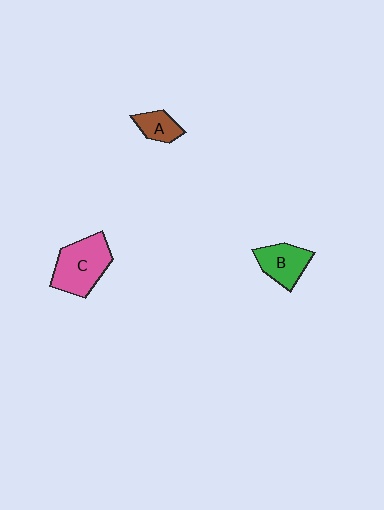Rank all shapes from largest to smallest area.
From largest to smallest: C (pink), B (green), A (brown).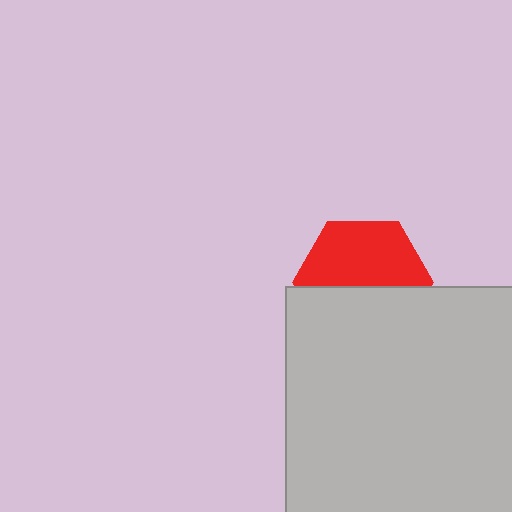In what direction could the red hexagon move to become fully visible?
The red hexagon could move up. That would shift it out from behind the light gray square entirely.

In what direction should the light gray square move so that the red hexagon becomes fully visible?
The light gray square should move down. That is the shortest direction to clear the overlap and leave the red hexagon fully visible.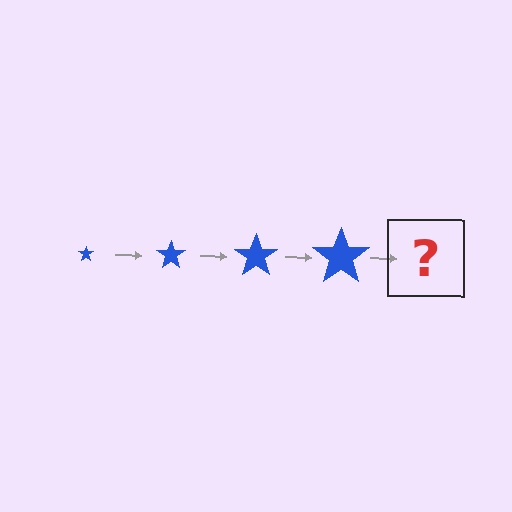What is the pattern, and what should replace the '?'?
The pattern is that the star gets progressively larger each step. The '?' should be a blue star, larger than the previous one.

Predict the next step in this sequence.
The next step is a blue star, larger than the previous one.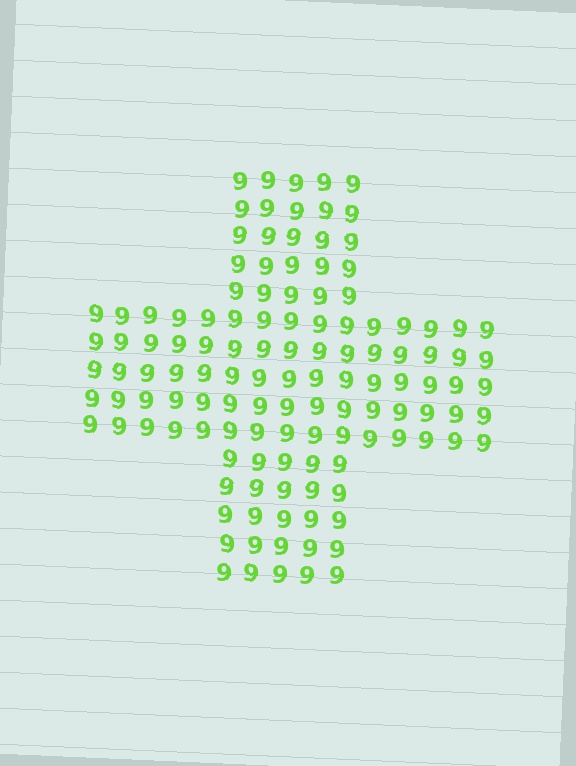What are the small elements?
The small elements are digit 9's.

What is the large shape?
The large shape is a cross.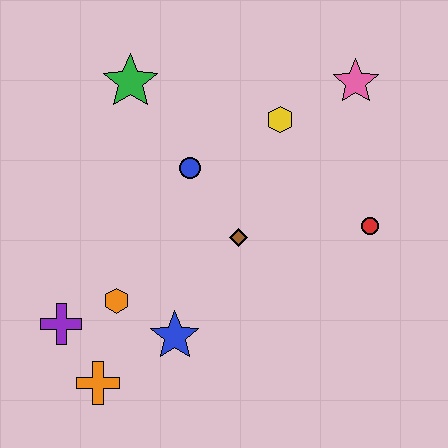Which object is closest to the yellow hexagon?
The pink star is closest to the yellow hexagon.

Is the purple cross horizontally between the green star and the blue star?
No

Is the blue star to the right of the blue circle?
No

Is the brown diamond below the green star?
Yes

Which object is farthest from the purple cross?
The pink star is farthest from the purple cross.